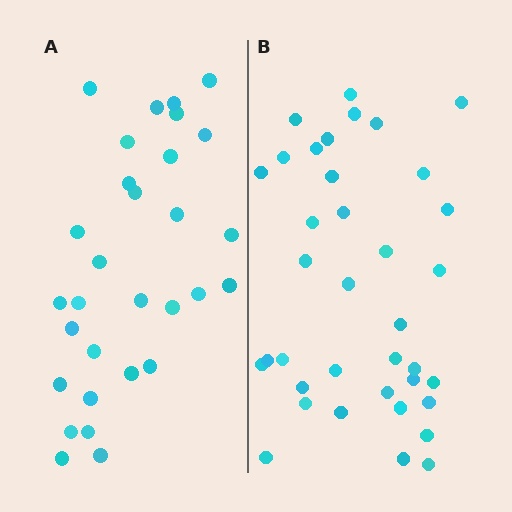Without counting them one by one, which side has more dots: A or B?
Region B (the right region) has more dots.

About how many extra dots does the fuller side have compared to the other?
Region B has roughly 8 or so more dots than region A.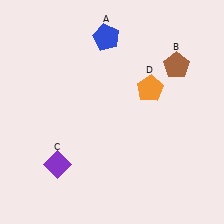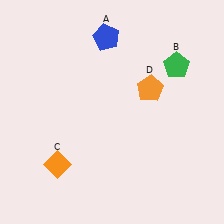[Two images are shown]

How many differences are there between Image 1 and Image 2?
There are 2 differences between the two images.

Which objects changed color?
B changed from brown to green. C changed from purple to orange.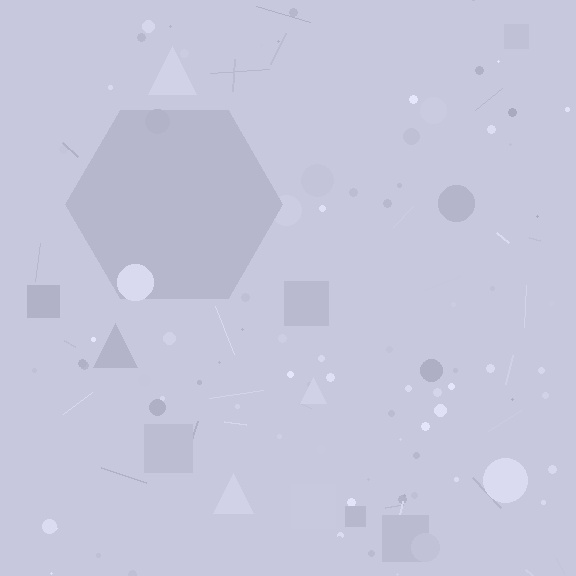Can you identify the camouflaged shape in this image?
The camouflaged shape is a hexagon.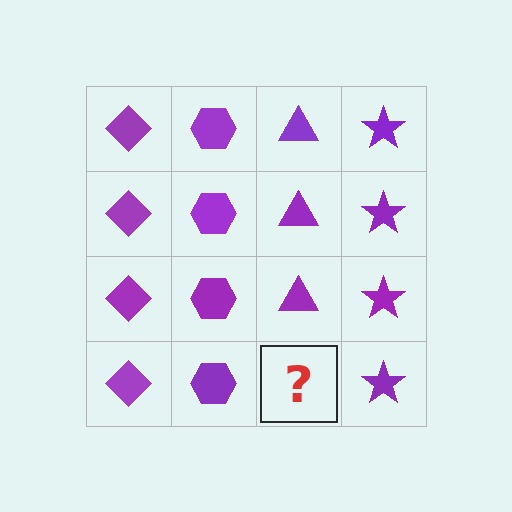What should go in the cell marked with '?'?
The missing cell should contain a purple triangle.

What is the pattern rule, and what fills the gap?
The rule is that each column has a consistent shape. The gap should be filled with a purple triangle.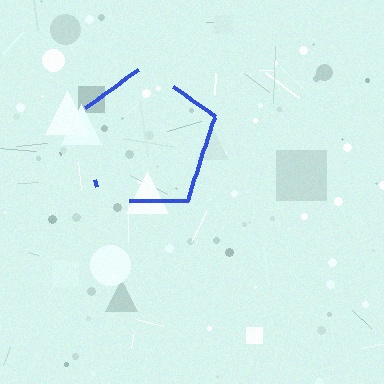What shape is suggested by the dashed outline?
The dashed outline suggests a pentagon.